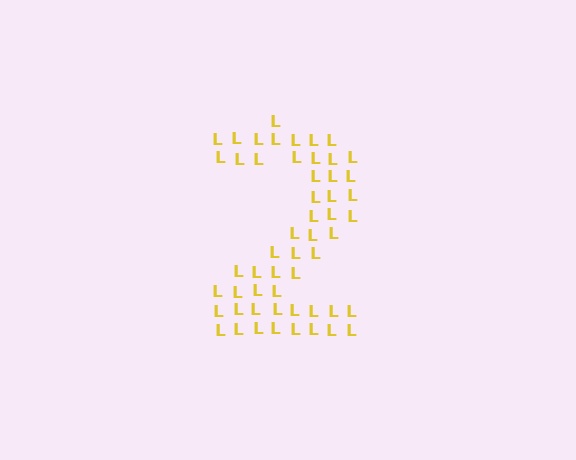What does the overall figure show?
The overall figure shows the digit 2.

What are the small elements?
The small elements are letter L's.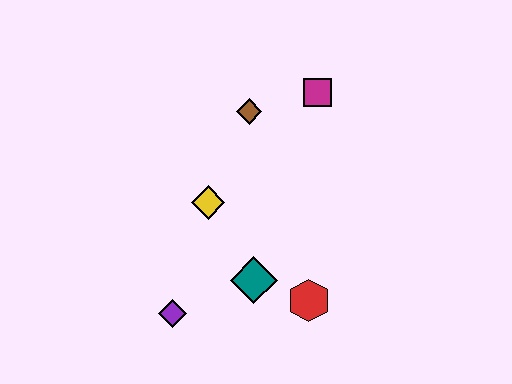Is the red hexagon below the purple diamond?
No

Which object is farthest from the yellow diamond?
The magenta square is farthest from the yellow diamond.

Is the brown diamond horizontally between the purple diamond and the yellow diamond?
No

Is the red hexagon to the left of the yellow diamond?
No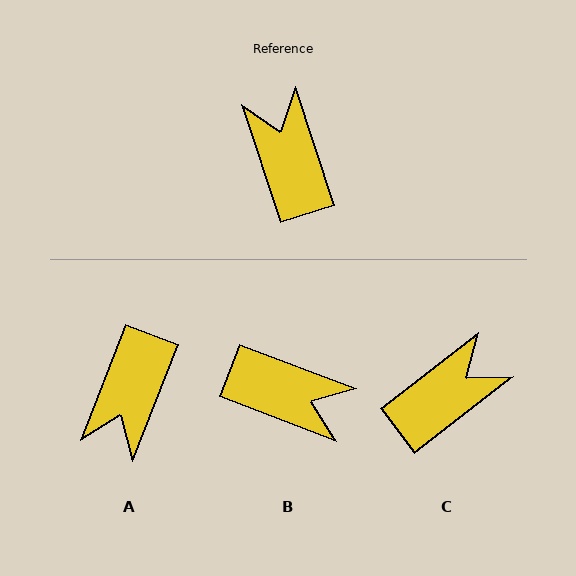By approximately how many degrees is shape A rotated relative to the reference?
Approximately 140 degrees counter-clockwise.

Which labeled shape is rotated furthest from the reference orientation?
A, about 140 degrees away.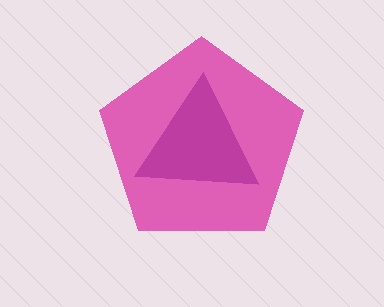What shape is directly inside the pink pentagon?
The magenta triangle.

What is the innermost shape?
The magenta triangle.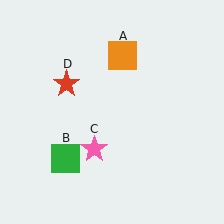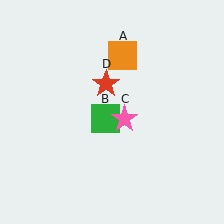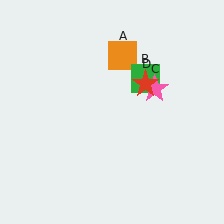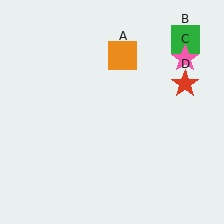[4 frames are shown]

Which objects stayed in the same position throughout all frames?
Orange square (object A) remained stationary.